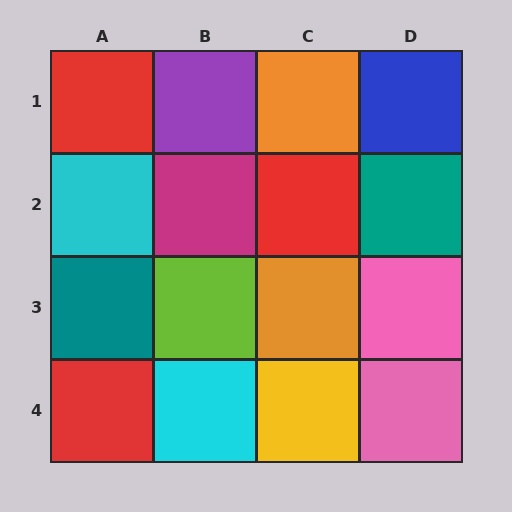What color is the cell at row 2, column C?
Red.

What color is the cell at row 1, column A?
Red.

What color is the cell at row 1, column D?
Blue.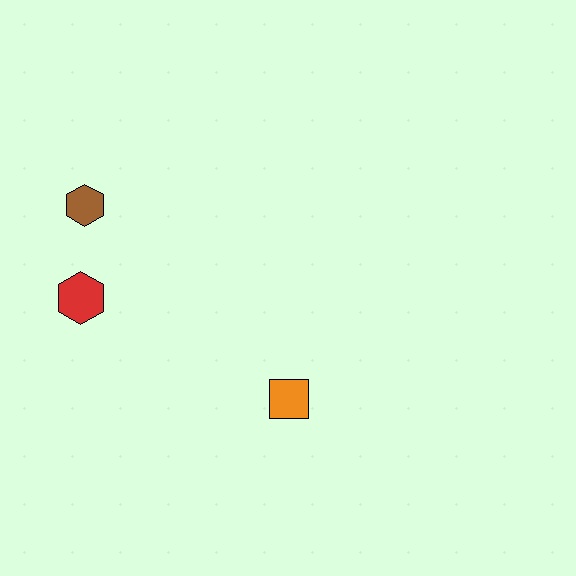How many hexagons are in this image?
There are 2 hexagons.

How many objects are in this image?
There are 3 objects.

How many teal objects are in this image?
There are no teal objects.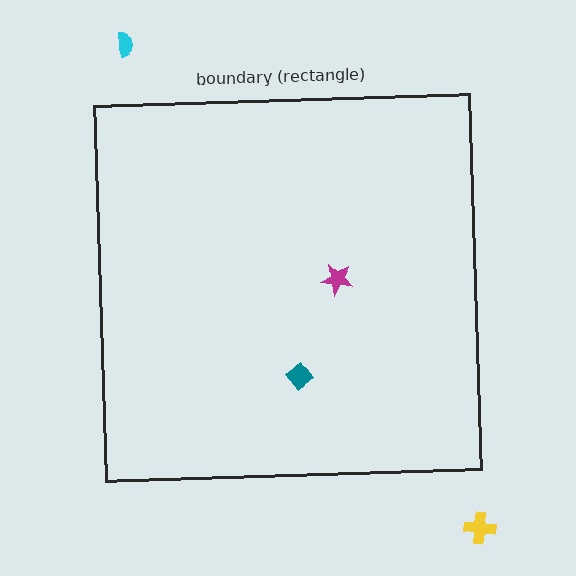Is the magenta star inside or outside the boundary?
Inside.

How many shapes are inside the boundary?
2 inside, 2 outside.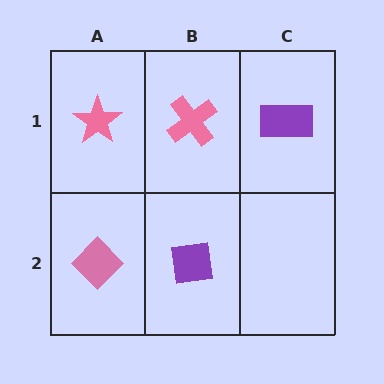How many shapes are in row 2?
2 shapes.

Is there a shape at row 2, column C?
No, that cell is empty.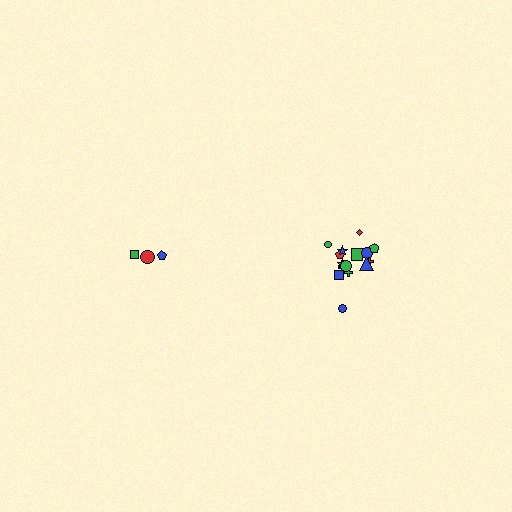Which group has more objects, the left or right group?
The right group.